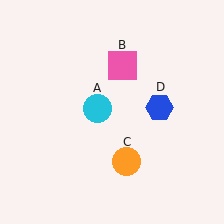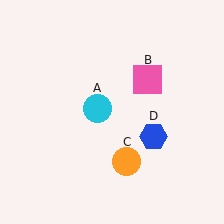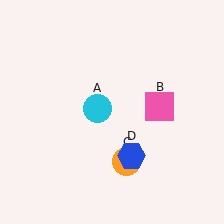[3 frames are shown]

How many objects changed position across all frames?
2 objects changed position: pink square (object B), blue hexagon (object D).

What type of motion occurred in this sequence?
The pink square (object B), blue hexagon (object D) rotated clockwise around the center of the scene.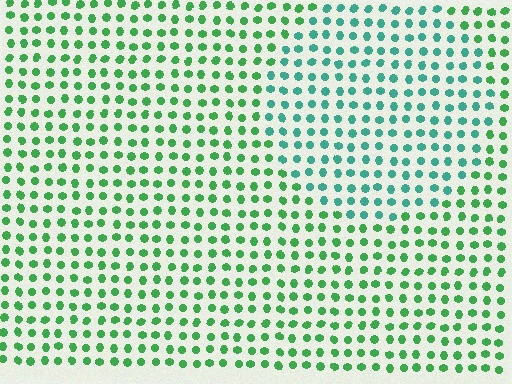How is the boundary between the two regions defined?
The boundary is defined purely by a slight shift in hue (about 37 degrees). Spacing, size, and orientation are identical on both sides.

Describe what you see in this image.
The image is filled with small green elements in a uniform arrangement. A circle-shaped region is visible where the elements are tinted to a slightly different hue, forming a subtle color boundary.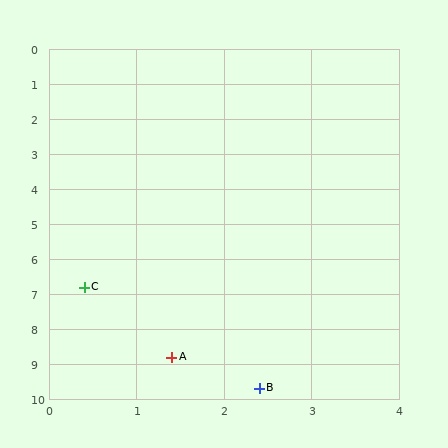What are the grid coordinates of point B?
Point B is at approximately (2.4, 9.7).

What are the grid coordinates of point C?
Point C is at approximately (0.4, 6.8).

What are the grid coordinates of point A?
Point A is at approximately (1.4, 8.8).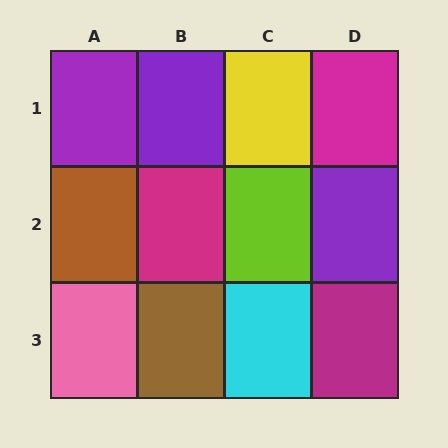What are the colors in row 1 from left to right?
Purple, purple, yellow, magenta.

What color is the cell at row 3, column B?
Brown.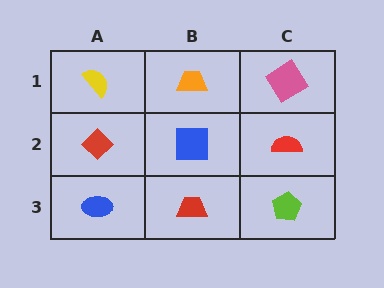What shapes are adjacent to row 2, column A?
A yellow semicircle (row 1, column A), a blue ellipse (row 3, column A), a blue square (row 2, column B).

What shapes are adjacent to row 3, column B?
A blue square (row 2, column B), a blue ellipse (row 3, column A), a lime pentagon (row 3, column C).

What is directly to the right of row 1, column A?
An orange trapezoid.